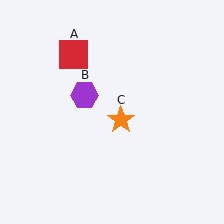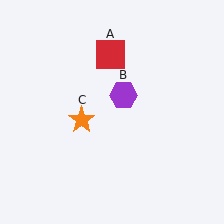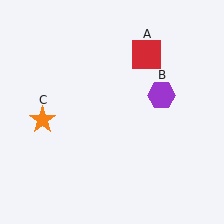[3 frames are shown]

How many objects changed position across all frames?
3 objects changed position: red square (object A), purple hexagon (object B), orange star (object C).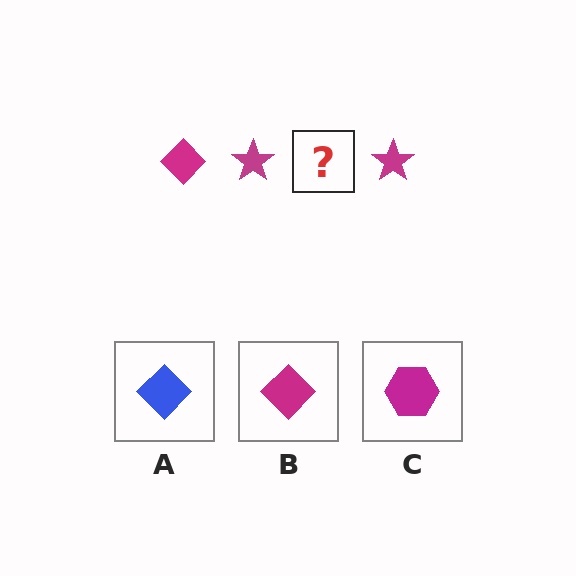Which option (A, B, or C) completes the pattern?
B.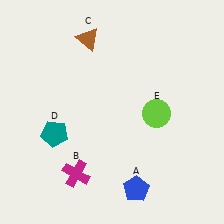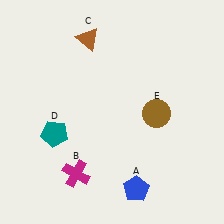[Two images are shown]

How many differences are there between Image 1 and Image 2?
There is 1 difference between the two images.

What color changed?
The circle (E) changed from lime in Image 1 to brown in Image 2.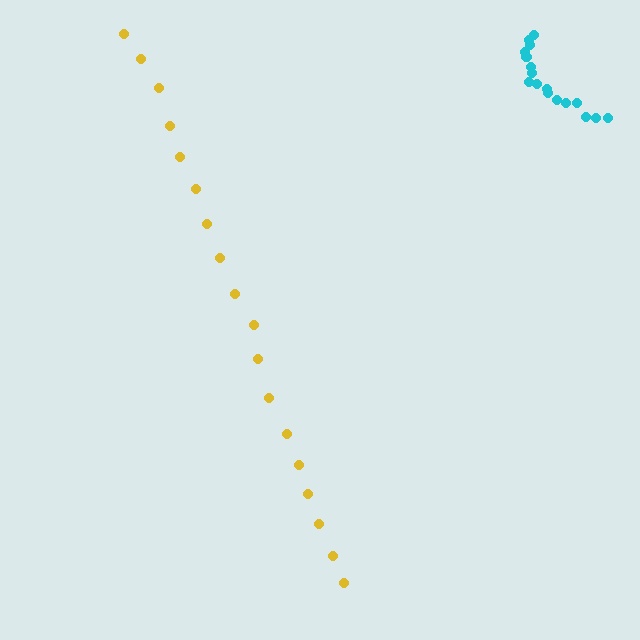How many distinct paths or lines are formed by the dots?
There are 2 distinct paths.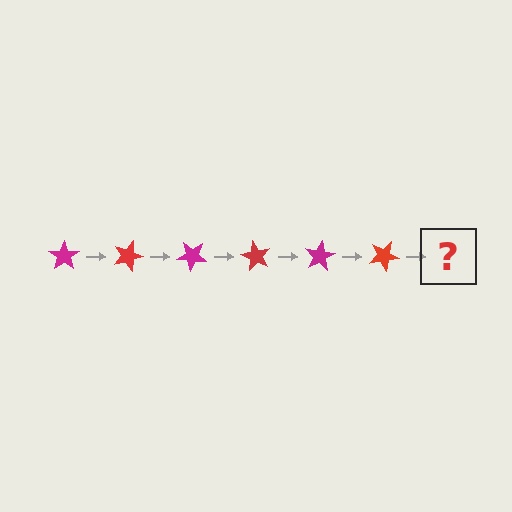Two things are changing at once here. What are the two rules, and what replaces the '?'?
The two rules are that it rotates 20 degrees each step and the color cycles through magenta and red. The '?' should be a magenta star, rotated 120 degrees from the start.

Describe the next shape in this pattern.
It should be a magenta star, rotated 120 degrees from the start.